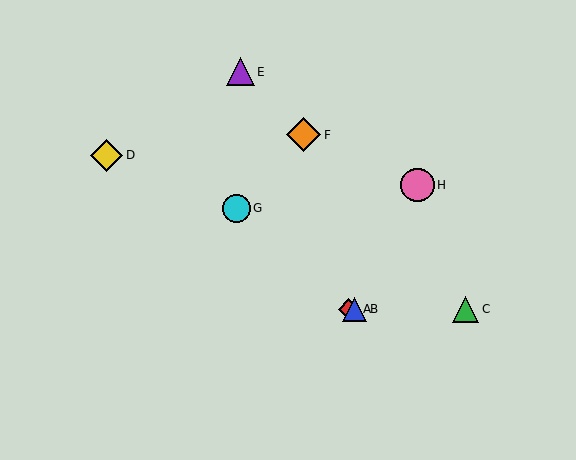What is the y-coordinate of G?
Object G is at y≈208.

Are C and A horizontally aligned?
Yes, both are at y≈309.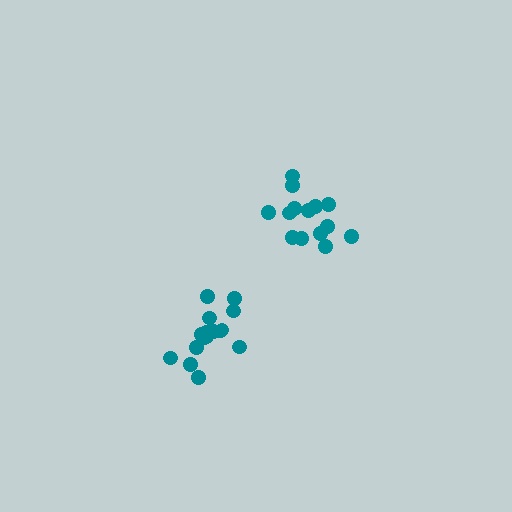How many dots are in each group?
Group 1: 14 dots, Group 2: 16 dots (30 total).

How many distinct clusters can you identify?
There are 2 distinct clusters.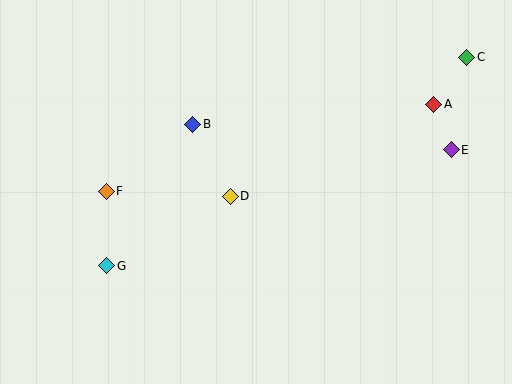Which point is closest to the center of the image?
Point D at (230, 196) is closest to the center.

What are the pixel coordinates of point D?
Point D is at (230, 196).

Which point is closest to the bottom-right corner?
Point E is closest to the bottom-right corner.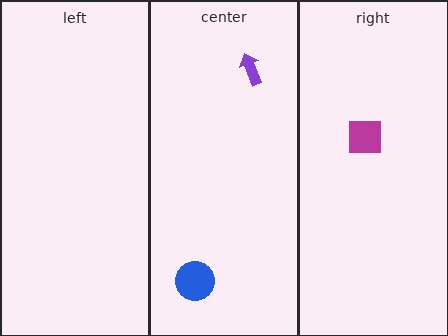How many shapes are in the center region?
2.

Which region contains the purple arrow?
The center region.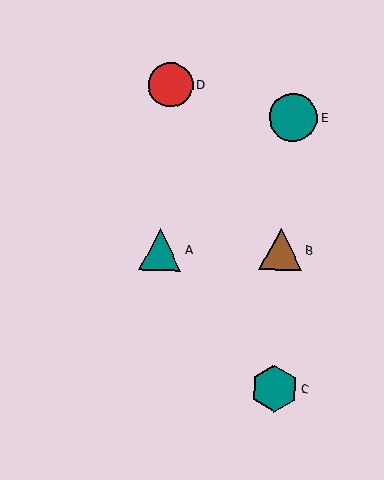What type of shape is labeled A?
Shape A is a teal triangle.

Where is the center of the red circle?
The center of the red circle is at (171, 85).